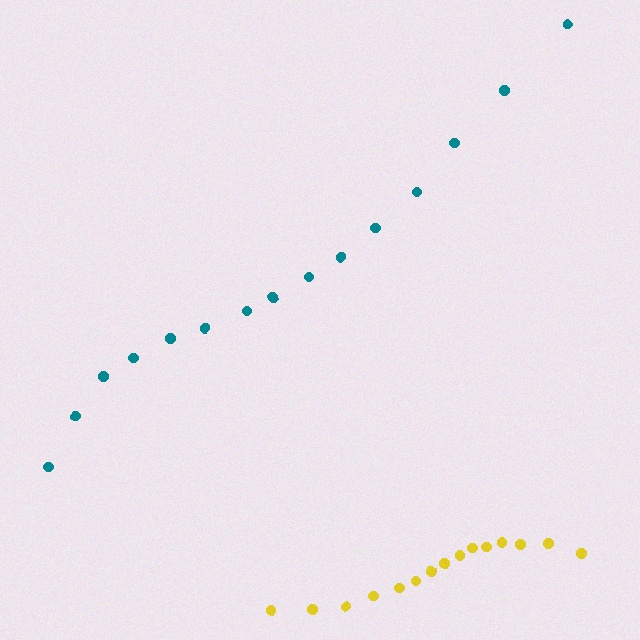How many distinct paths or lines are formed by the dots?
There are 2 distinct paths.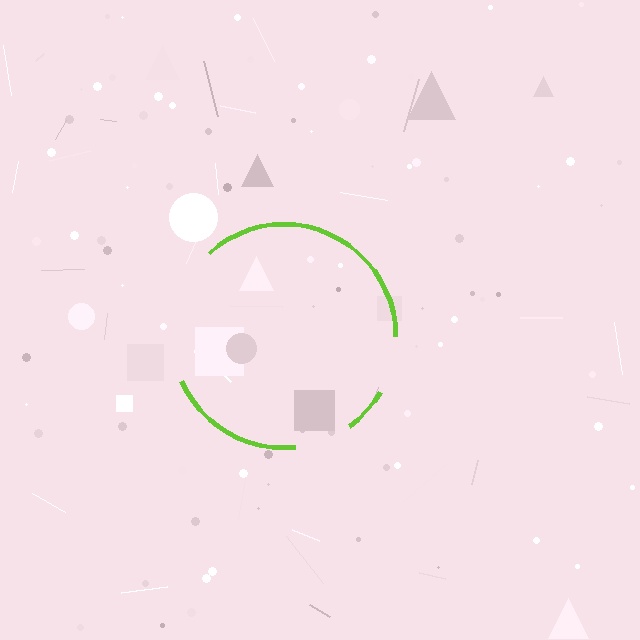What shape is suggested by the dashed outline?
The dashed outline suggests a circle.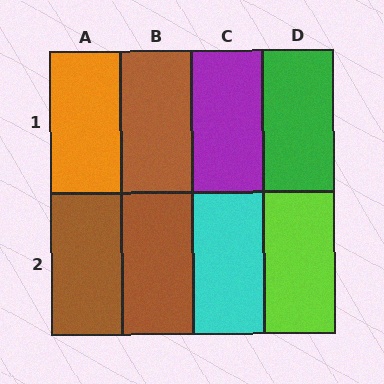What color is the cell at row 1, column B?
Brown.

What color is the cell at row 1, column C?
Purple.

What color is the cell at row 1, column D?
Green.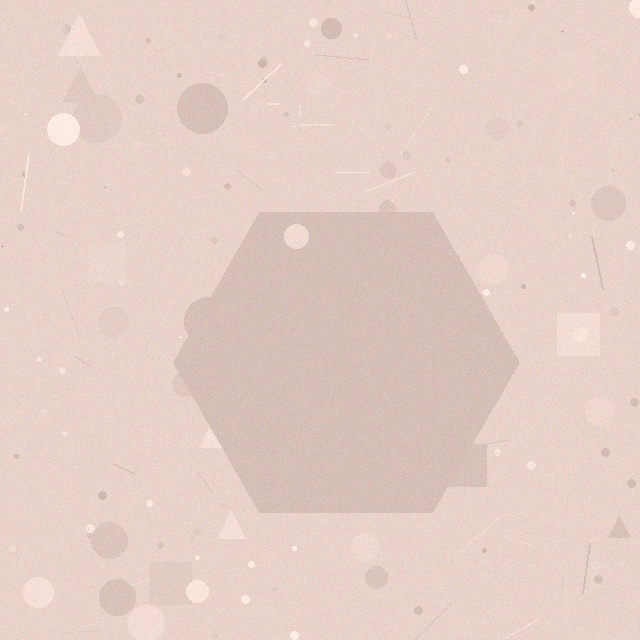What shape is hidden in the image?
A hexagon is hidden in the image.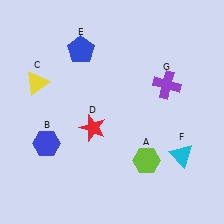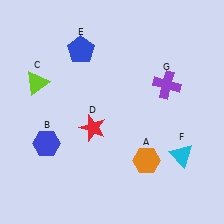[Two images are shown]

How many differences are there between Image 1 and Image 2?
There are 2 differences between the two images.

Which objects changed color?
A changed from lime to orange. C changed from yellow to lime.